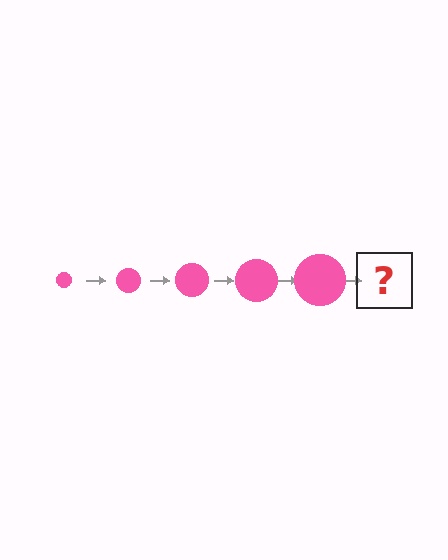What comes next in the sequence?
The next element should be a pink circle, larger than the previous one.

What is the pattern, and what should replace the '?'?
The pattern is that the circle gets progressively larger each step. The '?' should be a pink circle, larger than the previous one.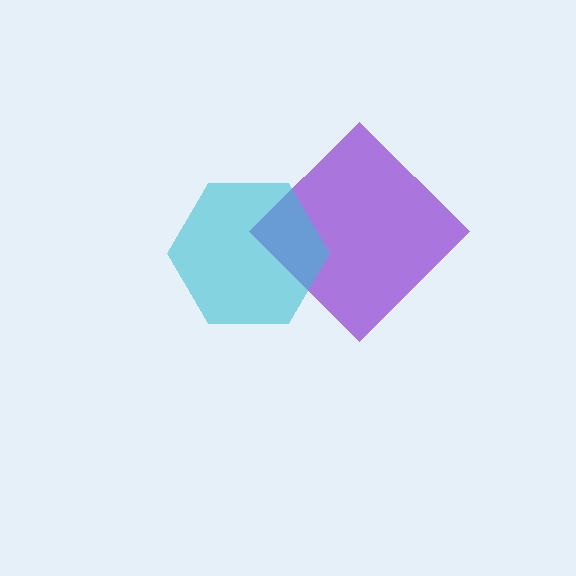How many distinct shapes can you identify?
There are 2 distinct shapes: a purple diamond, a cyan hexagon.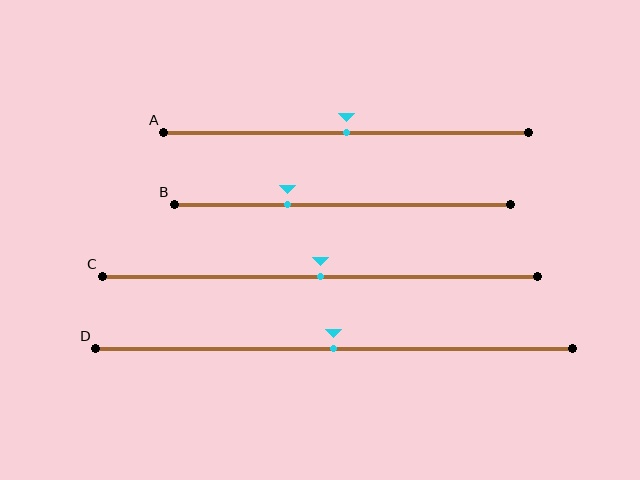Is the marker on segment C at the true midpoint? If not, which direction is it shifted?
Yes, the marker on segment C is at the true midpoint.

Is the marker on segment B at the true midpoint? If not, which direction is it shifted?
No, the marker on segment B is shifted to the left by about 16% of the segment length.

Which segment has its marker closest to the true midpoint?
Segment A has its marker closest to the true midpoint.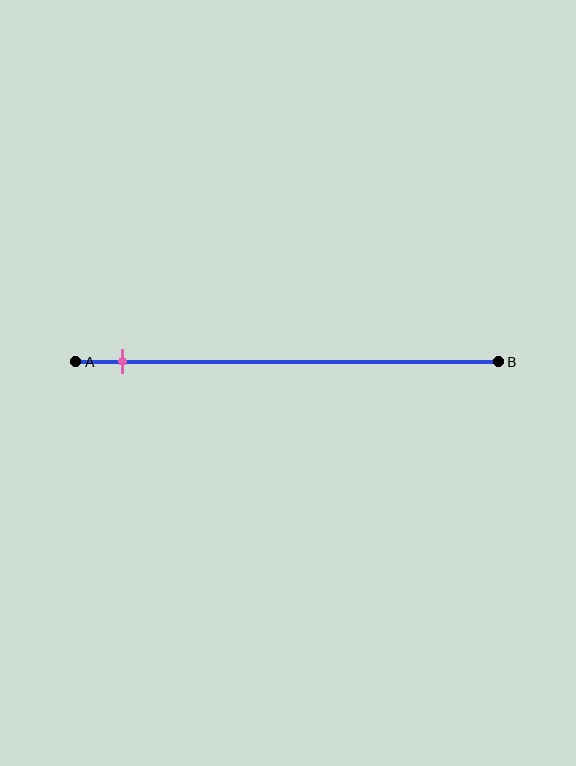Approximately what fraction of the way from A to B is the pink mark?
The pink mark is approximately 10% of the way from A to B.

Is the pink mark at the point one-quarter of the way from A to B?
No, the mark is at about 10% from A, not at the 25% one-quarter point.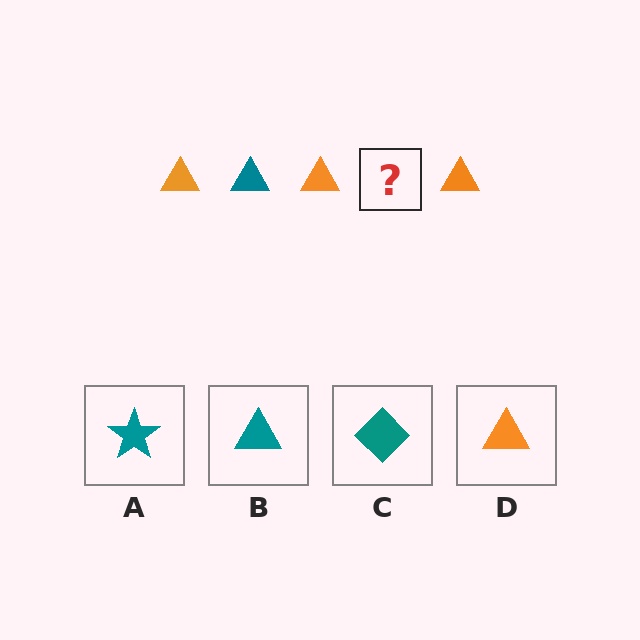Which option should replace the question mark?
Option B.